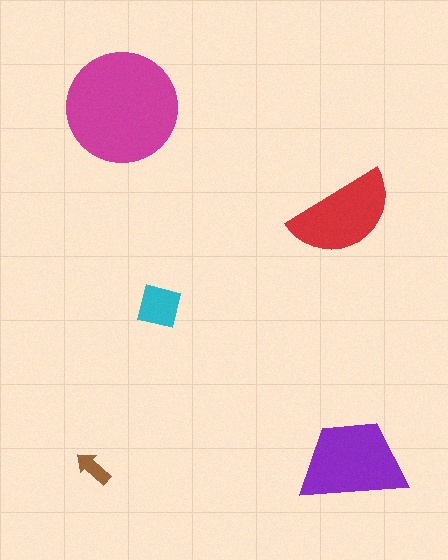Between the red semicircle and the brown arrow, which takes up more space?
The red semicircle.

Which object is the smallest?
The brown arrow.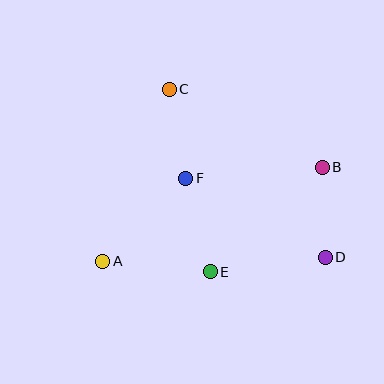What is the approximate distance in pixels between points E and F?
The distance between E and F is approximately 96 pixels.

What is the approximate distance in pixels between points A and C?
The distance between A and C is approximately 185 pixels.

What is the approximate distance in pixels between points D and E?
The distance between D and E is approximately 116 pixels.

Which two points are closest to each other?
Points B and D are closest to each other.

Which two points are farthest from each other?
Points A and B are farthest from each other.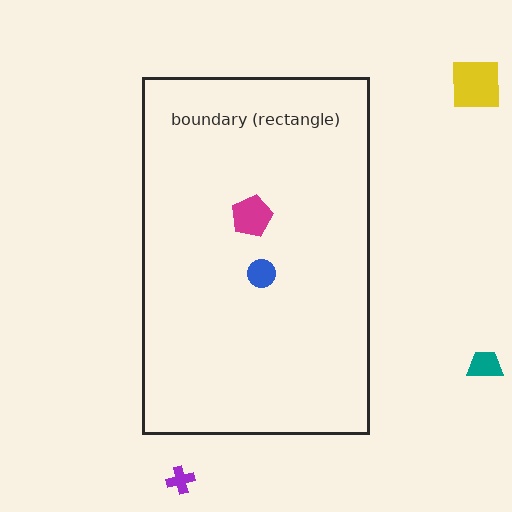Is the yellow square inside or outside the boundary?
Outside.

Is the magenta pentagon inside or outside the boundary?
Inside.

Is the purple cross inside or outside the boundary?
Outside.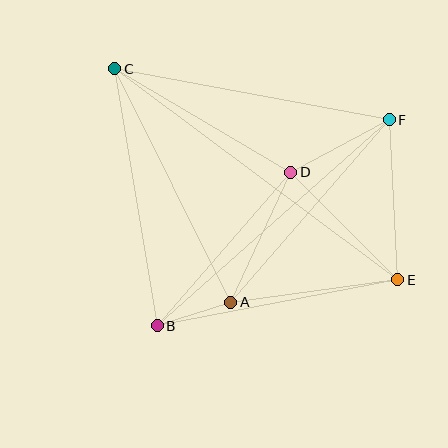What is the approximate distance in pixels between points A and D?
The distance between A and D is approximately 143 pixels.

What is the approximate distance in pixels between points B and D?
The distance between B and D is approximately 204 pixels.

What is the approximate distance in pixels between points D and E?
The distance between D and E is approximately 151 pixels.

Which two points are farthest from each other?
Points C and E are farthest from each other.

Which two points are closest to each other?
Points A and B are closest to each other.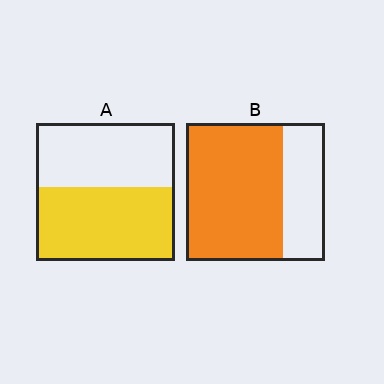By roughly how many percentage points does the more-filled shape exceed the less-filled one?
By roughly 15 percentage points (B over A).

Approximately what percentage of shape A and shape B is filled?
A is approximately 55% and B is approximately 70%.